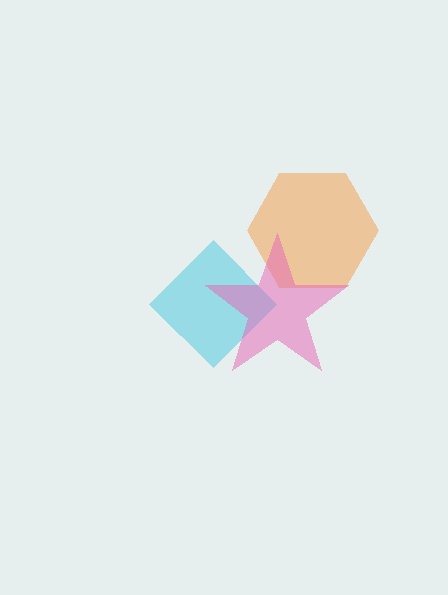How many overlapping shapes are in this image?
There are 3 overlapping shapes in the image.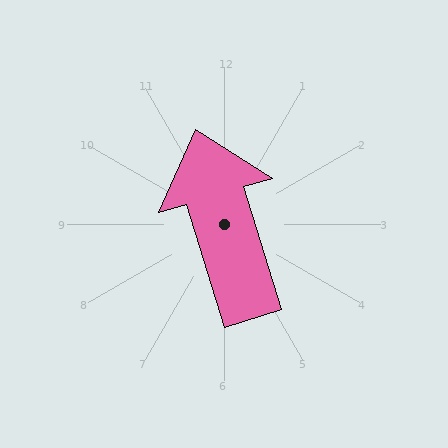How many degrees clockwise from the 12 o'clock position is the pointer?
Approximately 343 degrees.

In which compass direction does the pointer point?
North.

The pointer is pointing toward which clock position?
Roughly 11 o'clock.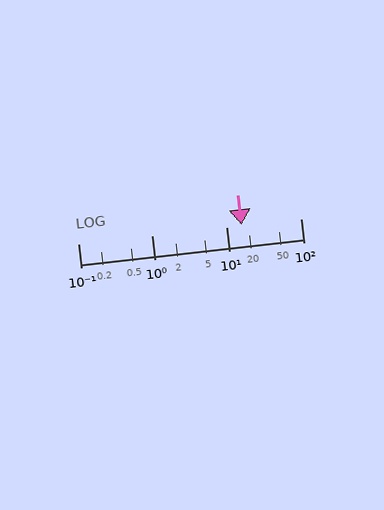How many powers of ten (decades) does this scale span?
The scale spans 3 decades, from 0.1 to 100.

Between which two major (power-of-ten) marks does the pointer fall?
The pointer is between 10 and 100.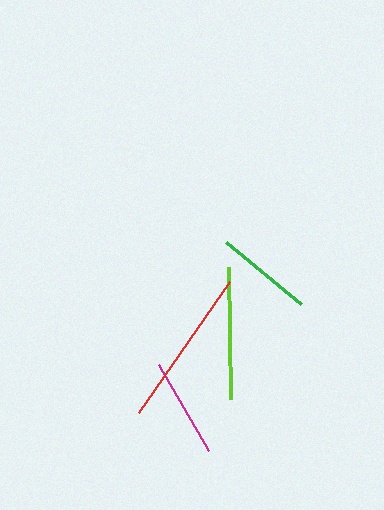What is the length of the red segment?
The red segment is approximately 159 pixels long.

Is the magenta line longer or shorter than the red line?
The red line is longer than the magenta line.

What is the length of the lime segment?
The lime segment is approximately 132 pixels long.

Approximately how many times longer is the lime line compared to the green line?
The lime line is approximately 1.4 times the length of the green line.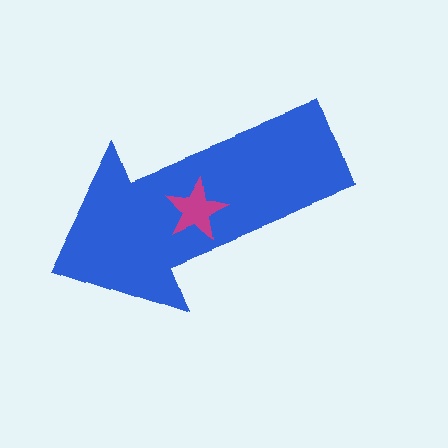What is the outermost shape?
The blue arrow.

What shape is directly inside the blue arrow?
The magenta star.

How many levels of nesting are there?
2.